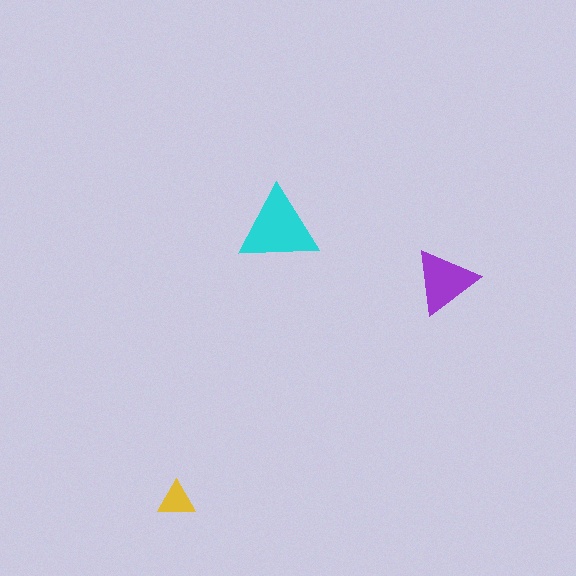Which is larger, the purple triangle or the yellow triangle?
The purple one.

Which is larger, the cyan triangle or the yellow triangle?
The cyan one.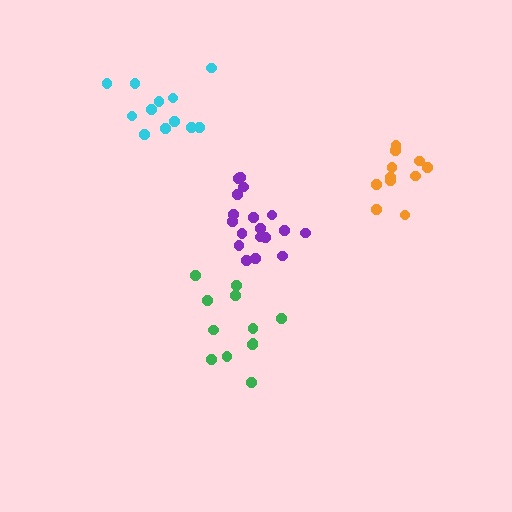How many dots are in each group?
Group 1: 12 dots, Group 2: 18 dots, Group 3: 12 dots, Group 4: 12 dots (54 total).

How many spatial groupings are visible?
There are 4 spatial groupings.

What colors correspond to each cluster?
The clusters are colored: cyan, purple, orange, green.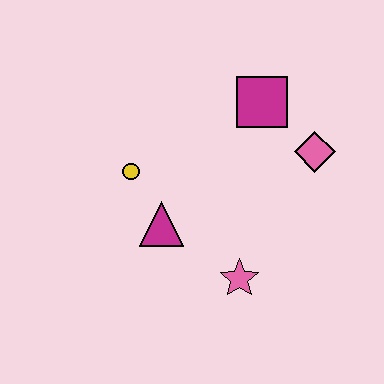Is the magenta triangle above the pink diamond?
No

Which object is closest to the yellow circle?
The magenta triangle is closest to the yellow circle.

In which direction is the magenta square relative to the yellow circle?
The magenta square is to the right of the yellow circle.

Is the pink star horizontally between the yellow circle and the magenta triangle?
No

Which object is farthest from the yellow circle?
The pink diamond is farthest from the yellow circle.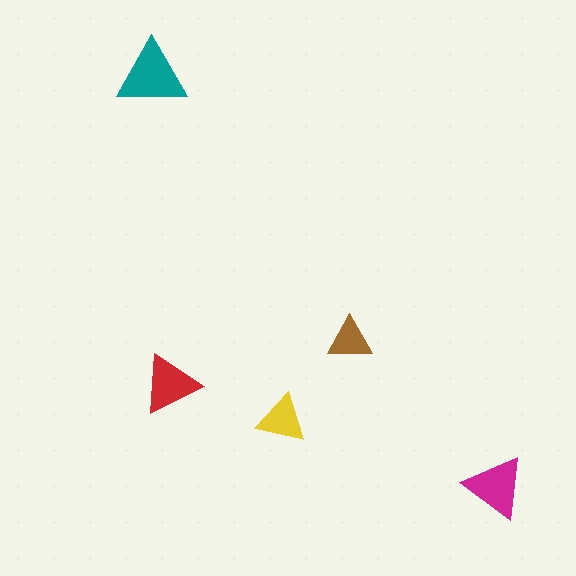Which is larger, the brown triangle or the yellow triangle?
The yellow one.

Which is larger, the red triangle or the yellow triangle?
The red one.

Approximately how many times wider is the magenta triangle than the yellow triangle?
About 1.5 times wider.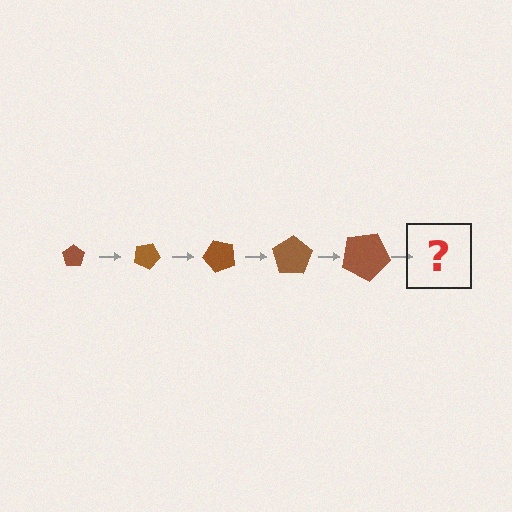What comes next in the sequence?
The next element should be a pentagon, larger than the previous one and rotated 125 degrees from the start.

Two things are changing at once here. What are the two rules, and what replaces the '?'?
The two rules are that the pentagon grows larger each step and it rotates 25 degrees each step. The '?' should be a pentagon, larger than the previous one and rotated 125 degrees from the start.